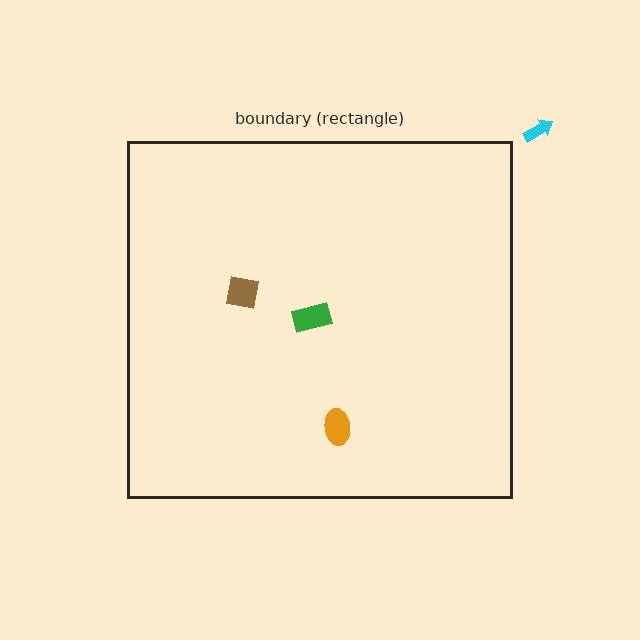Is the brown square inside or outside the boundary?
Inside.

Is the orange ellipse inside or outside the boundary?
Inside.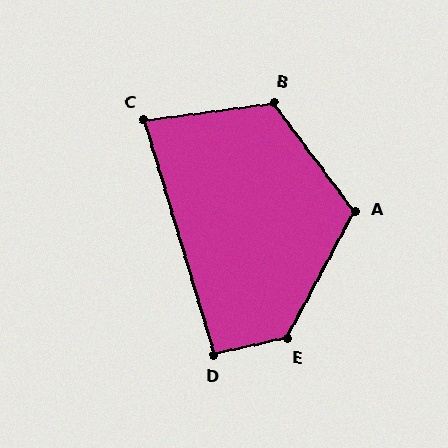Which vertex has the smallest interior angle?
C, at approximately 81 degrees.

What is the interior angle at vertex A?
Approximately 116 degrees (obtuse).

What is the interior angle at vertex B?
Approximately 119 degrees (obtuse).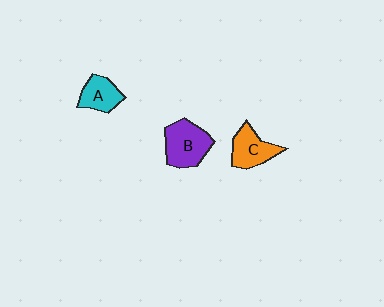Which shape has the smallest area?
Shape A (cyan).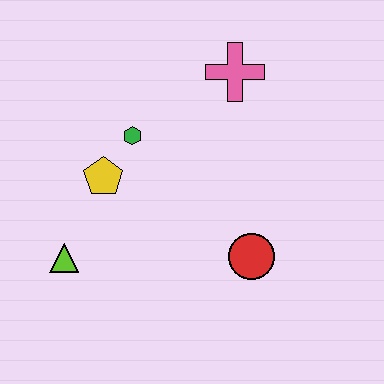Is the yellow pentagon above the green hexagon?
No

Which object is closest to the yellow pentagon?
The green hexagon is closest to the yellow pentagon.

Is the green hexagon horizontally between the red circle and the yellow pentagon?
Yes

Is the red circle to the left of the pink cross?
No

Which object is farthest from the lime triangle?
The pink cross is farthest from the lime triangle.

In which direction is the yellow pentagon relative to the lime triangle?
The yellow pentagon is above the lime triangle.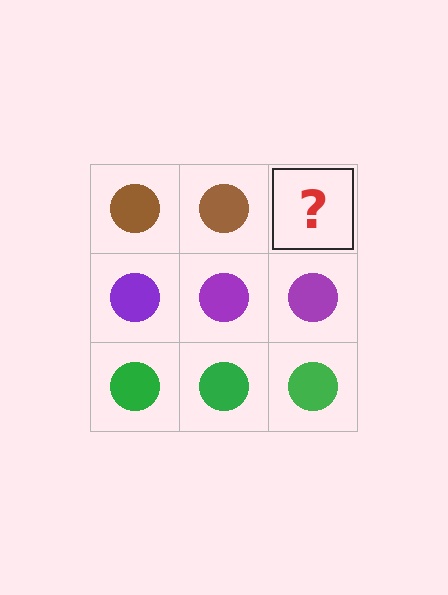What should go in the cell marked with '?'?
The missing cell should contain a brown circle.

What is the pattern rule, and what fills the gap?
The rule is that each row has a consistent color. The gap should be filled with a brown circle.